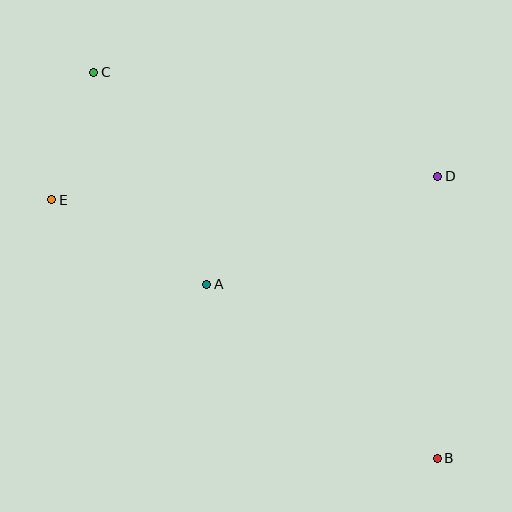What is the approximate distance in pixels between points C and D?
The distance between C and D is approximately 359 pixels.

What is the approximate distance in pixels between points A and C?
The distance between A and C is approximately 240 pixels.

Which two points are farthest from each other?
Points B and C are farthest from each other.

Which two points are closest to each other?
Points C and E are closest to each other.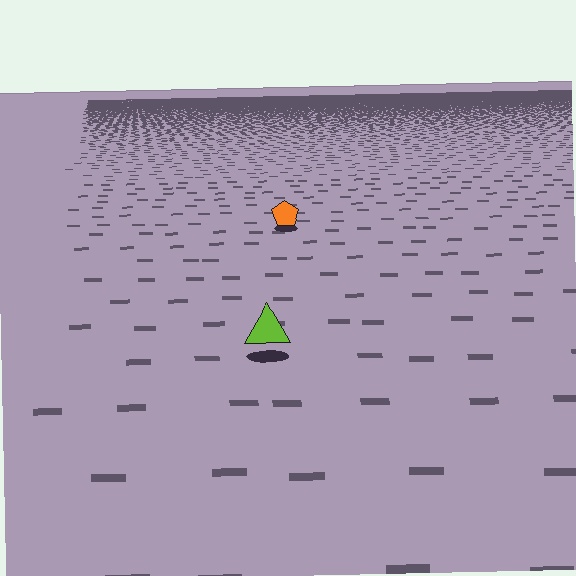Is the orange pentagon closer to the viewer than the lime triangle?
No. The lime triangle is closer — you can tell from the texture gradient: the ground texture is coarser near it.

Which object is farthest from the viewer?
The orange pentagon is farthest from the viewer. It appears smaller and the ground texture around it is denser.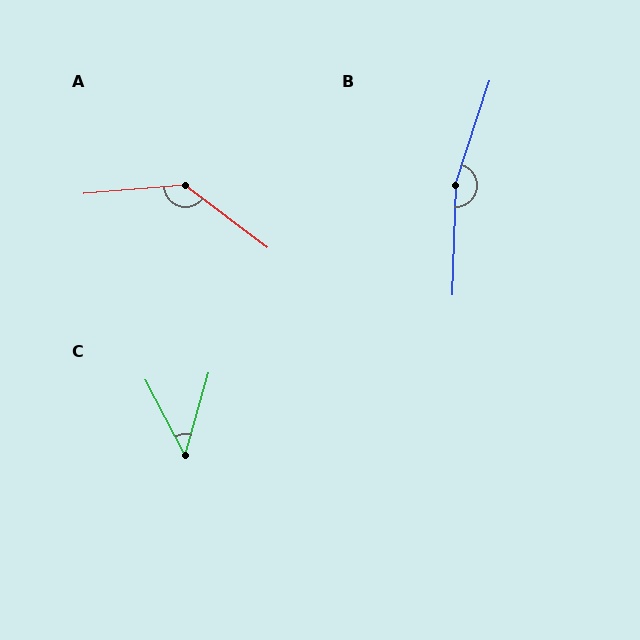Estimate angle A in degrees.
Approximately 138 degrees.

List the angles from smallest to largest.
C (44°), A (138°), B (164°).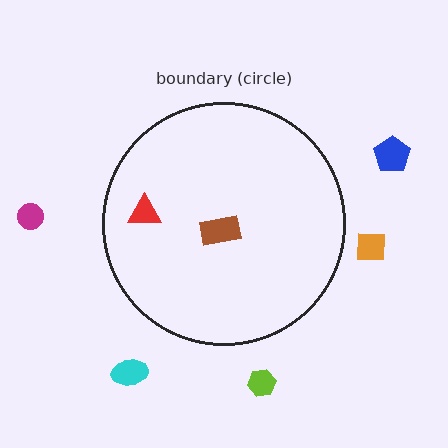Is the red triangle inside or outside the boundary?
Inside.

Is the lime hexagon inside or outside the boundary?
Outside.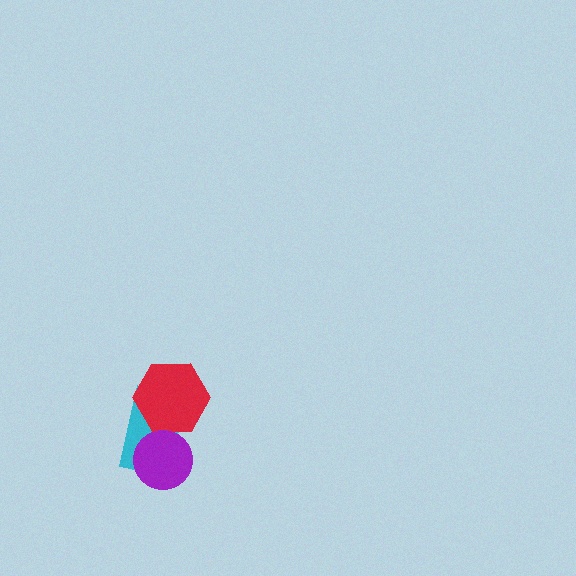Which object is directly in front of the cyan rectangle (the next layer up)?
The red hexagon is directly in front of the cyan rectangle.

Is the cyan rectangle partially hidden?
Yes, it is partially covered by another shape.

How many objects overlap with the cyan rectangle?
2 objects overlap with the cyan rectangle.